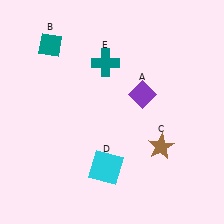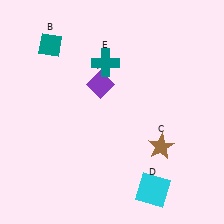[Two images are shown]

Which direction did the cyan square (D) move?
The cyan square (D) moved right.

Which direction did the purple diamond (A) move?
The purple diamond (A) moved left.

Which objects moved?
The objects that moved are: the purple diamond (A), the cyan square (D).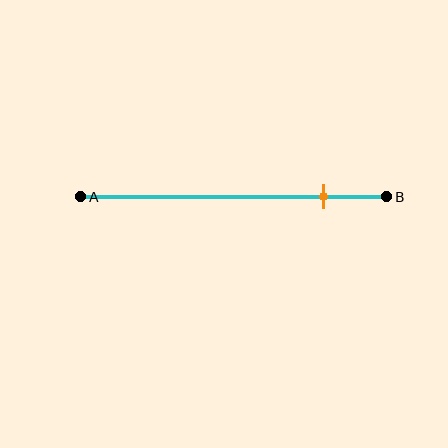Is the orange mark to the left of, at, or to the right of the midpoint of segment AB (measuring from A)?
The orange mark is to the right of the midpoint of segment AB.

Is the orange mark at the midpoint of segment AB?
No, the mark is at about 80% from A, not at the 50% midpoint.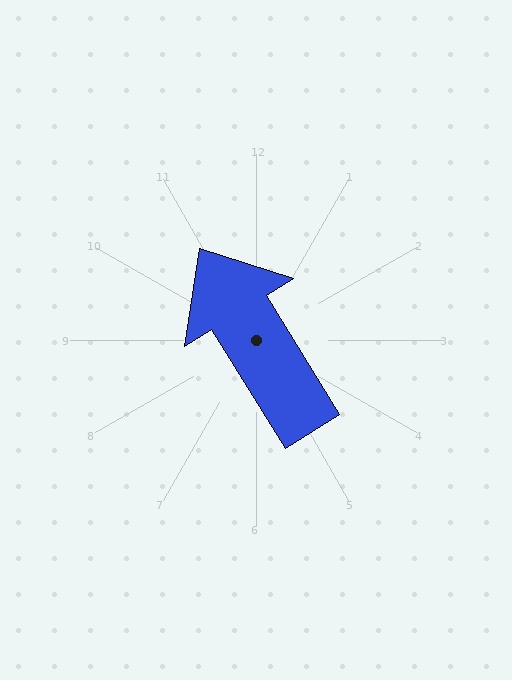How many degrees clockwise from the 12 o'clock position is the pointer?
Approximately 328 degrees.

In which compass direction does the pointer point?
Northwest.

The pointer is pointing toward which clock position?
Roughly 11 o'clock.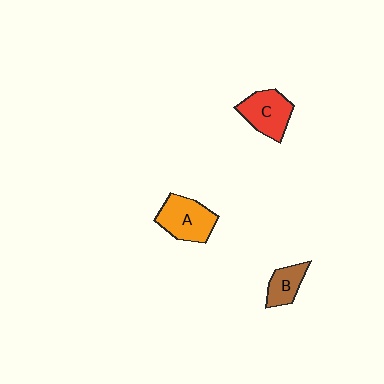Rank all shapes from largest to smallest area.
From largest to smallest: A (orange), C (red), B (brown).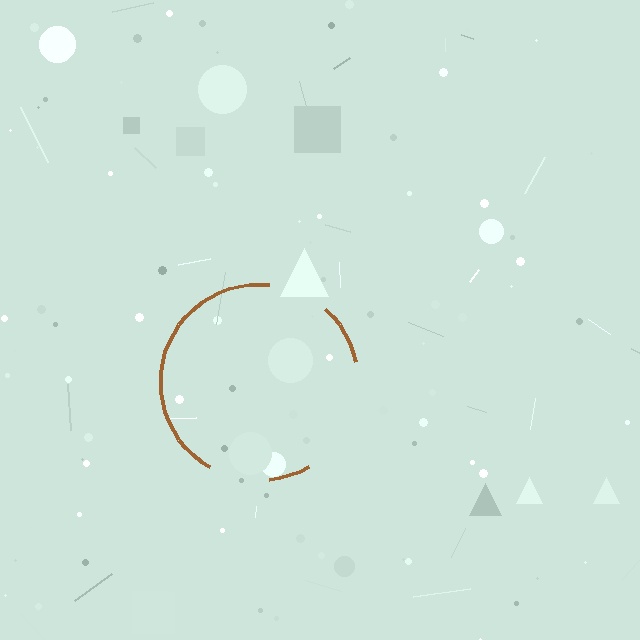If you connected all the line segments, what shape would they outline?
They would outline a circle.